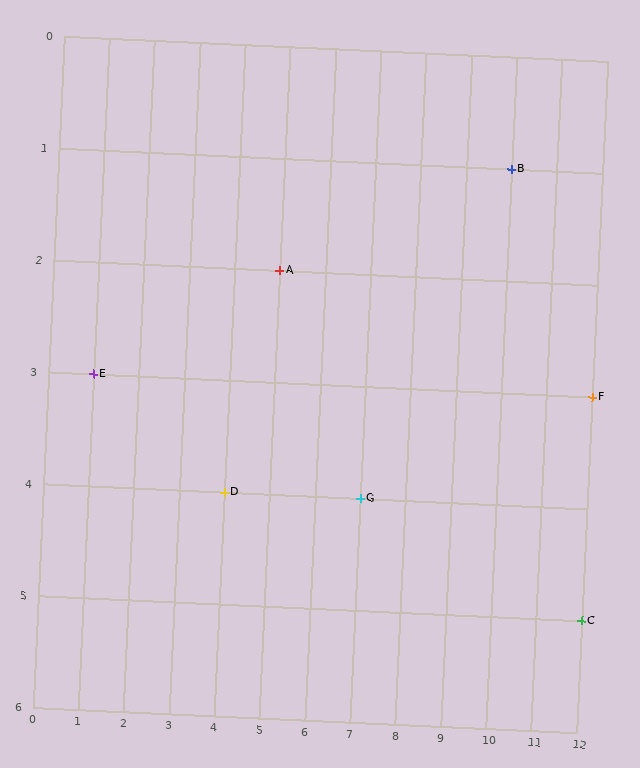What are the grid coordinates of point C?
Point C is at grid coordinates (12, 5).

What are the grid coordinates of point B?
Point B is at grid coordinates (10, 1).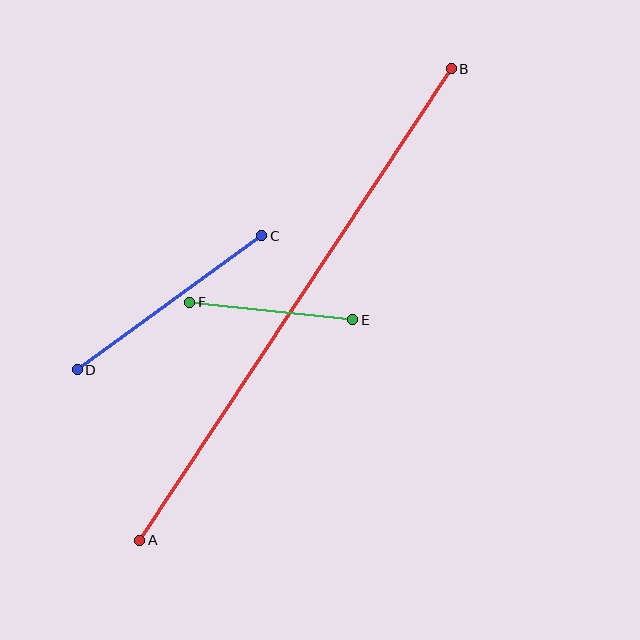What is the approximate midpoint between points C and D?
The midpoint is at approximately (170, 303) pixels.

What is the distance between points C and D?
The distance is approximately 228 pixels.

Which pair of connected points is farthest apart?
Points A and B are farthest apart.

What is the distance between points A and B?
The distance is approximately 566 pixels.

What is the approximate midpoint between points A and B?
The midpoint is at approximately (295, 304) pixels.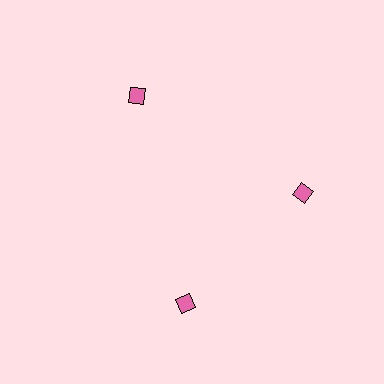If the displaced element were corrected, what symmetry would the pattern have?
It would have 3-fold rotational symmetry — the pattern would map onto itself every 120 degrees.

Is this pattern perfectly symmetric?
No. The 3 pink diamonds are arranged in a ring, but one element near the 7 o'clock position is rotated out of alignment along the ring, breaking the 3-fold rotational symmetry.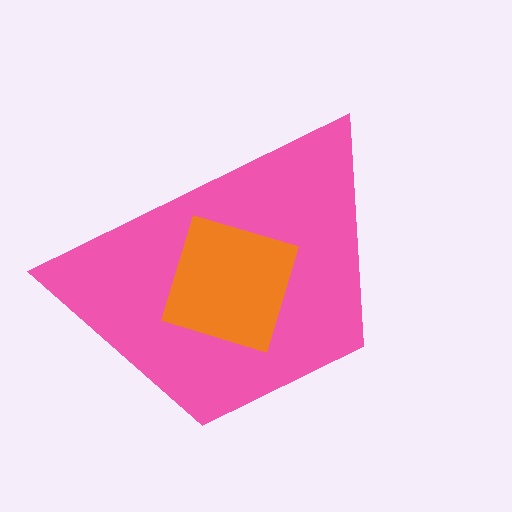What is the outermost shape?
The pink trapezoid.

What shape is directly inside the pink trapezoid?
The orange diamond.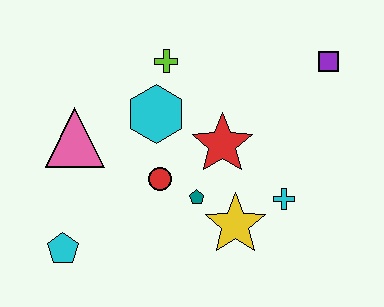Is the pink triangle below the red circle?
No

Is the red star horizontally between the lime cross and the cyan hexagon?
No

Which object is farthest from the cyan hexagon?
The purple square is farthest from the cyan hexagon.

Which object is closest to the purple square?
The red star is closest to the purple square.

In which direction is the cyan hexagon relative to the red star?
The cyan hexagon is to the left of the red star.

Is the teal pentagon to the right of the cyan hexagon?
Yes